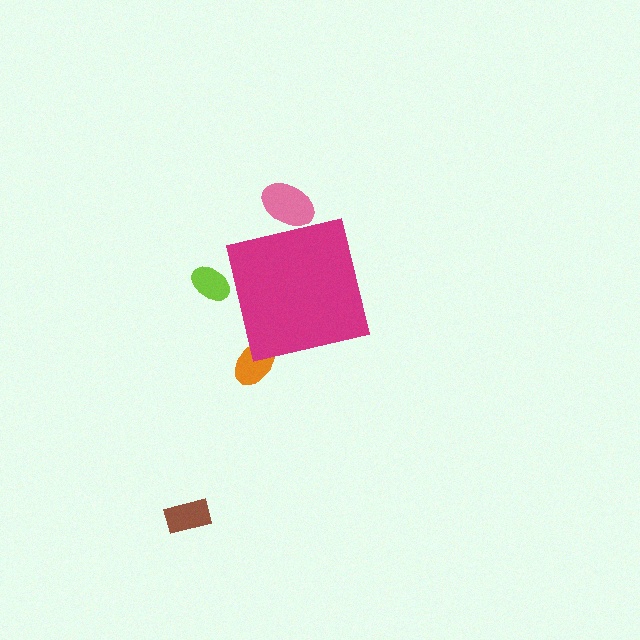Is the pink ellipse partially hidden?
Yes, the pink ellipse is partially hidden behind the magenta square.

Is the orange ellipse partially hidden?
Yes, the orange ellipse is partially hidden behind the magenta square.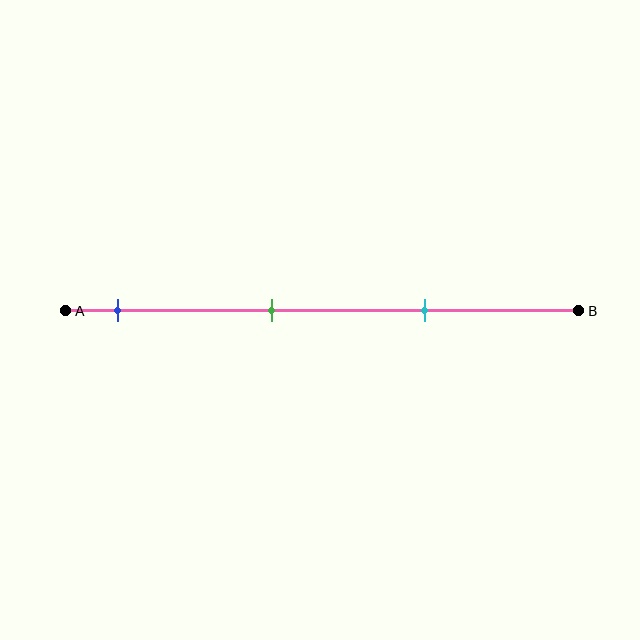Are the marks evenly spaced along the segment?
Yes, the marks are approximately evenly spaced.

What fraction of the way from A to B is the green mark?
The green mark is approximately 40% (0.4) of the way from A to B.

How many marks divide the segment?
There are 3 marks dividing the segment.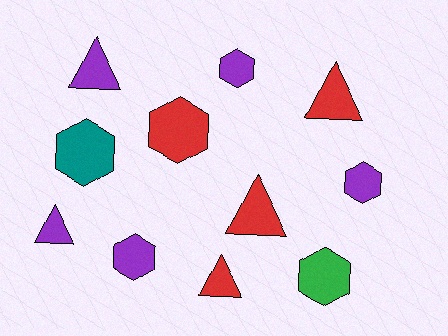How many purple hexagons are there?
There are 3 purple hexagons.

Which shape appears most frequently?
Hexagon, with 6 objects.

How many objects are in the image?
There are 11 objects.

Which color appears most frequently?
Purple, with 5 objects.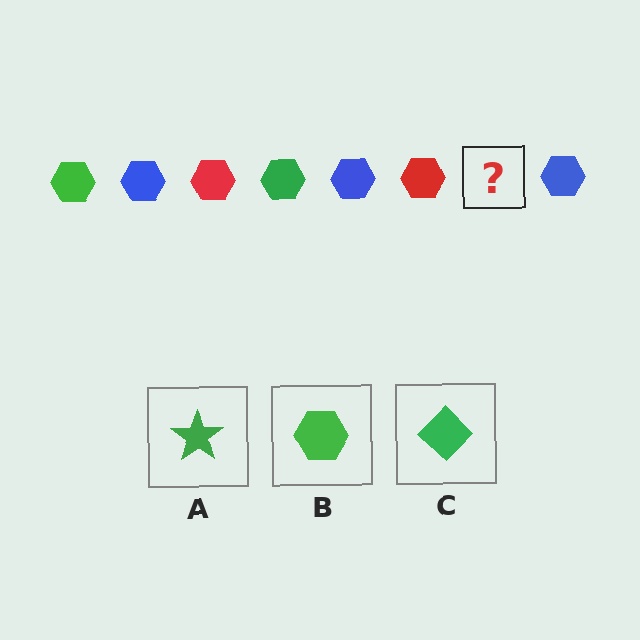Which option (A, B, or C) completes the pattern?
B.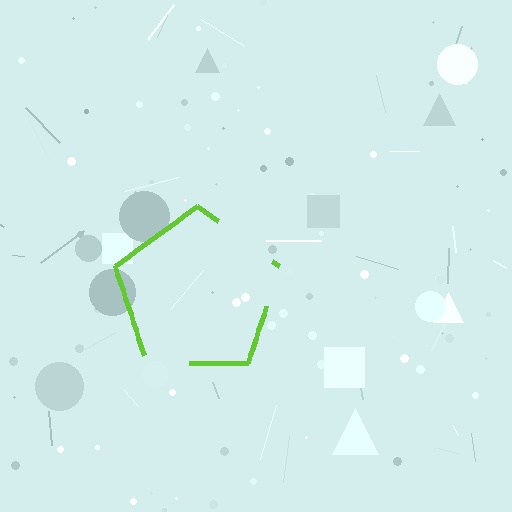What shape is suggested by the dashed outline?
The dashed outline suggests a pentagon.